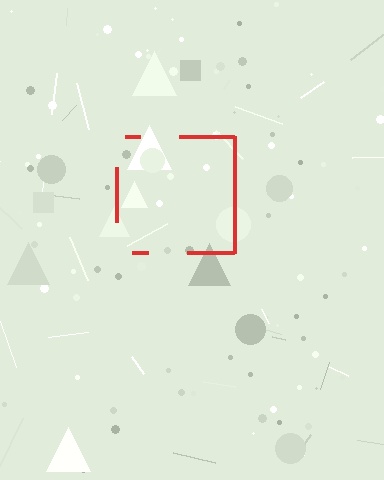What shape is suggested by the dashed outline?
The dashed outline suggests a square.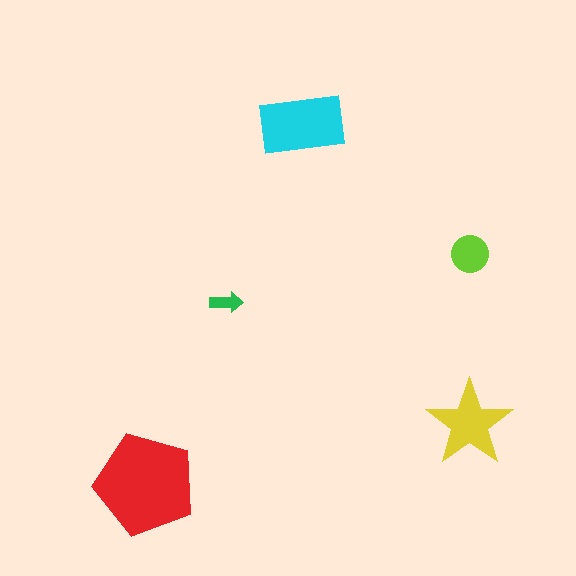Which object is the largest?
The red pentagon.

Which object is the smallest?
The green arrow.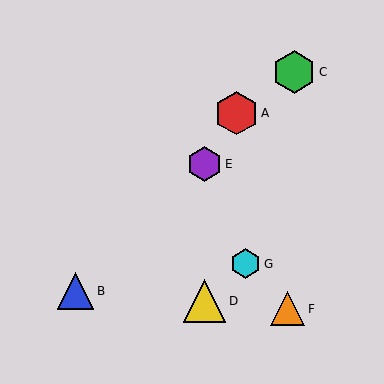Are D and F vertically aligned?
No, D is at x≈205 and F is at x≈288.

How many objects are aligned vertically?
2 objects (D, E) are aligned vertically.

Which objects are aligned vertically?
Objects D, E are aligned vertically.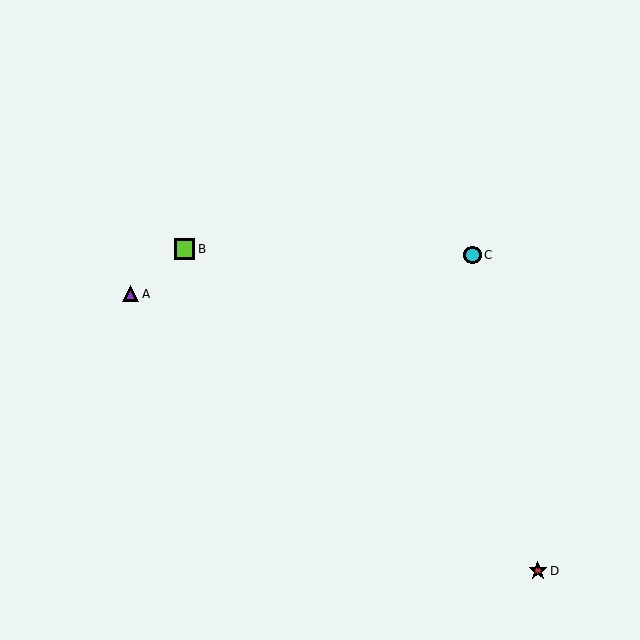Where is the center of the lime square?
The center of the lime square is at (185, 249).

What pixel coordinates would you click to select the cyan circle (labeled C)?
Click at (473, 255) to select the cyan circle C.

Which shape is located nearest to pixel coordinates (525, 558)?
The red star (labeled D) at (538, 571) is nearest to that location.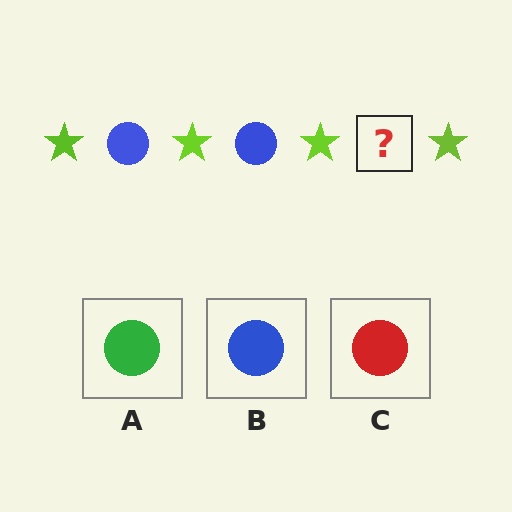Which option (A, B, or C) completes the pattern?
B.